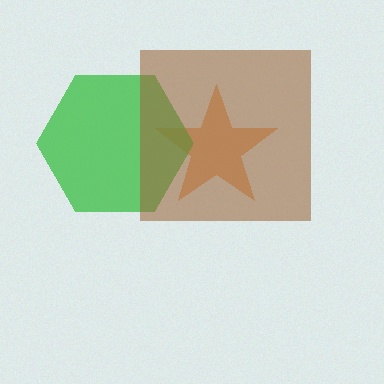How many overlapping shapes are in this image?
There are 3 overlapping shapes in the image.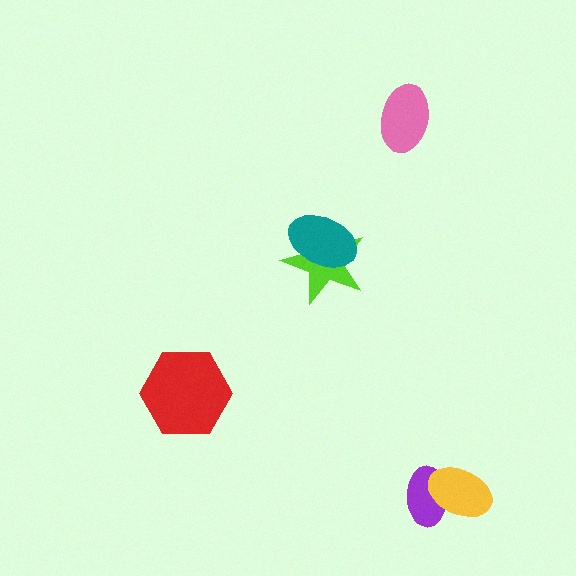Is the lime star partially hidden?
Yes, it is partially covered by another shape.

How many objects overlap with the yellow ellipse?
1 object overlaps with the yellow ellipse.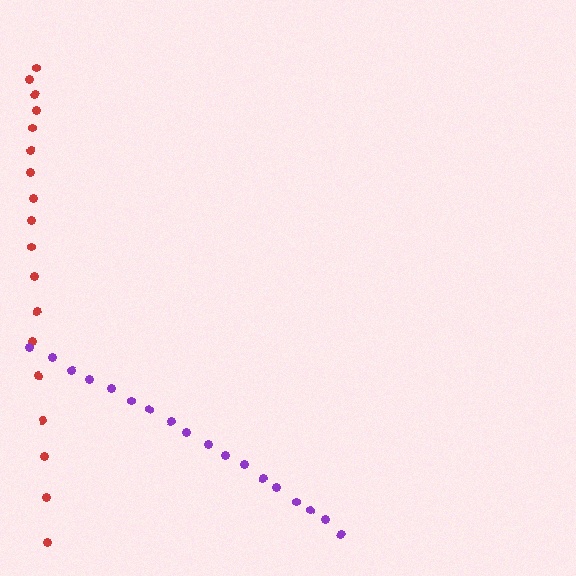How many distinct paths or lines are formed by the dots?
There are 2 distinct paths.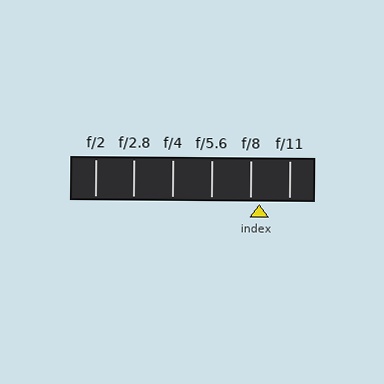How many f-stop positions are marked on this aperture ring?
There are 6 f-stop positions marked.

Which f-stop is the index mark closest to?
The index mark is closest to f/8.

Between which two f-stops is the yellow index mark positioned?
The index mark is between f/8 and f/11.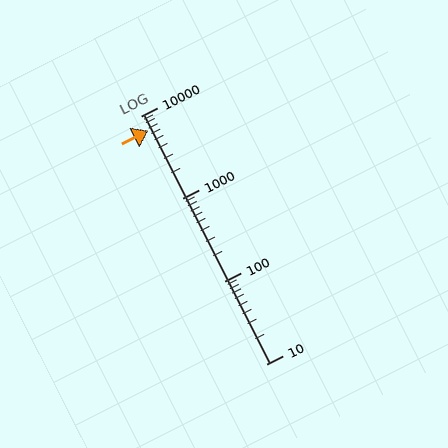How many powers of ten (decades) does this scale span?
The scale spans 3 decades, from 10 to 10000.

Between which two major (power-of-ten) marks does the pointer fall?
The pointer is between 1000 and 10000.